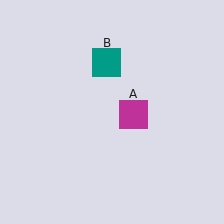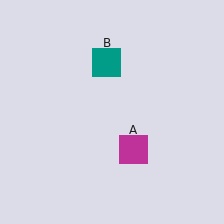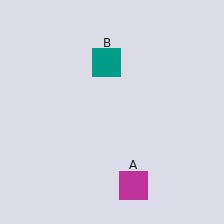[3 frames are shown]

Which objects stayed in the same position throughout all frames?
Teal square (object B) remained stationary.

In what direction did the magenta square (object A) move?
The magenta square (object A) moved down.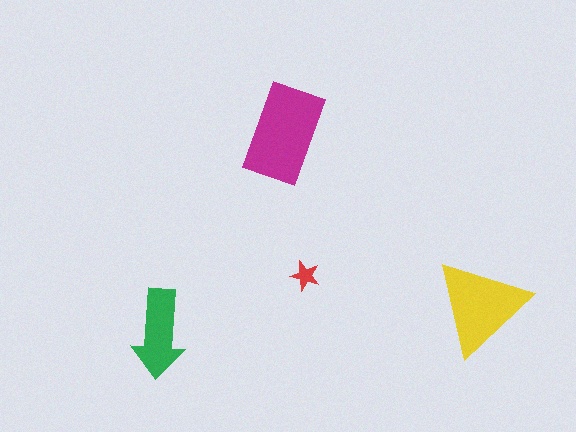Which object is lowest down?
The green arrow is bottommost.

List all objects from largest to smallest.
The magenta rectangle, the yellow triangle, the green arrow, the red star.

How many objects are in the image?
There are 4 objects in the image.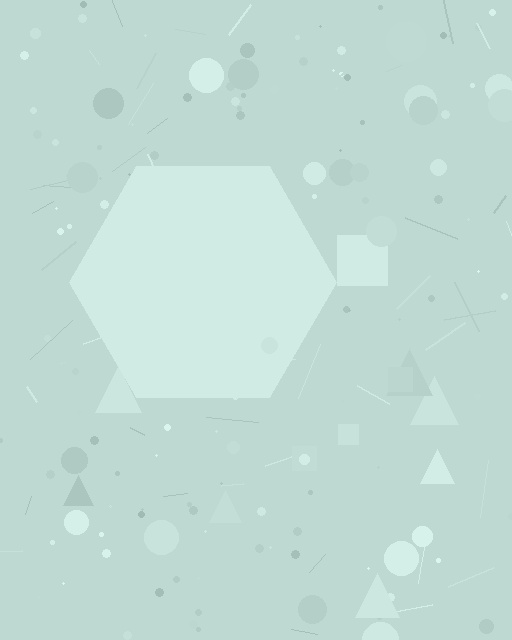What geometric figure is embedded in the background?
A hexagon is embedded in the background.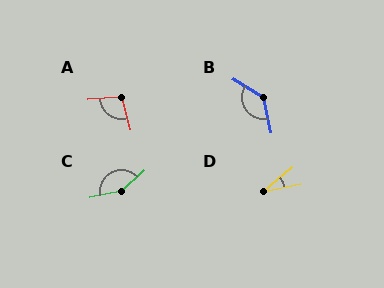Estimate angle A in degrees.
Approximately 100 degrees.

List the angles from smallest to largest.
D (28°), A (100°), B (133°), C (149°).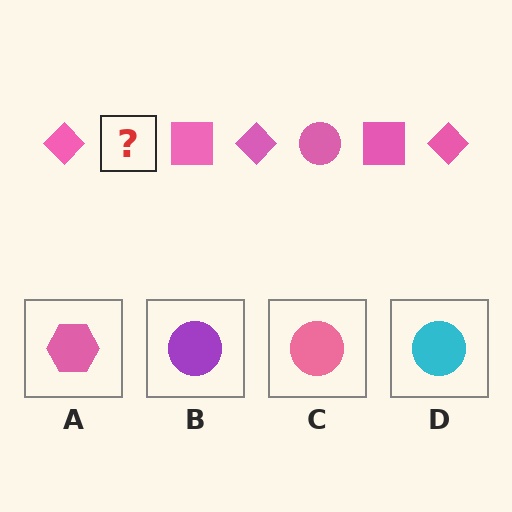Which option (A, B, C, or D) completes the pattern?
C.